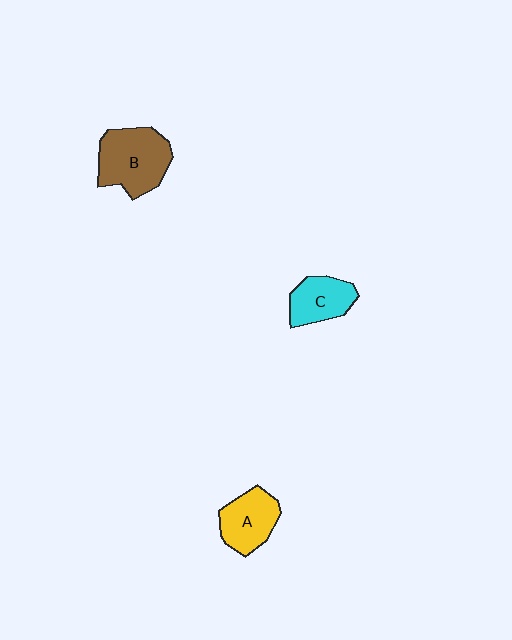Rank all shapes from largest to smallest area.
From largest to smallest: B (brown), A (yellow), C (cyan).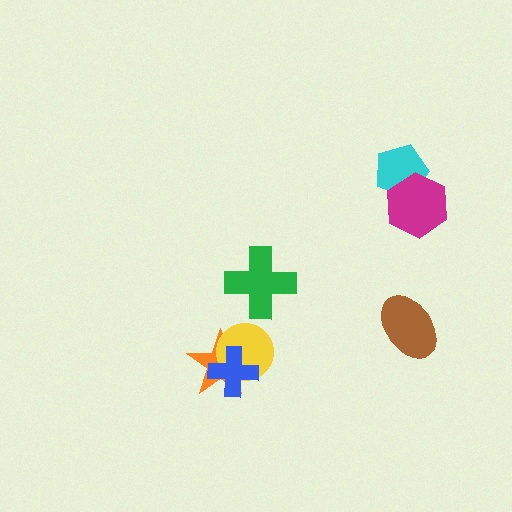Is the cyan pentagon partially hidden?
Yes, it is partially covered by another shape.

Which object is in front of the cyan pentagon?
The magenta hexagon is in front of the cyan pentagon.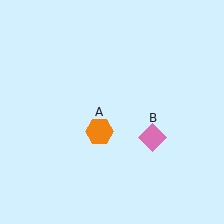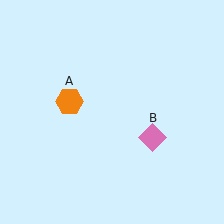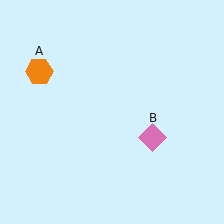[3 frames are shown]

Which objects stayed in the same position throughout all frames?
Pink diamond (object B) remained stationary.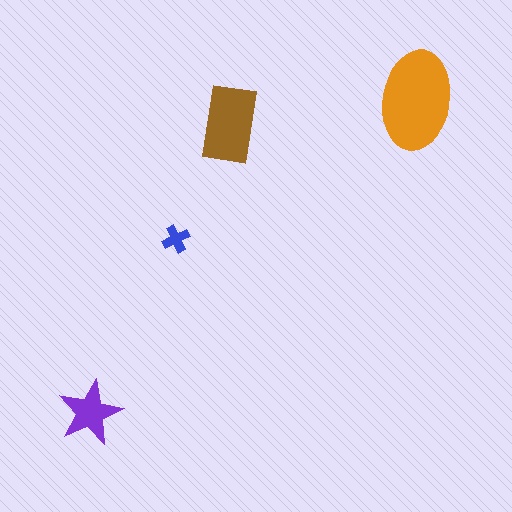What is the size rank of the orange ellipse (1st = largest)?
1st.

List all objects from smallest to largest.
The blue cross, the purple star, the brown rectangle, the orange ellipse.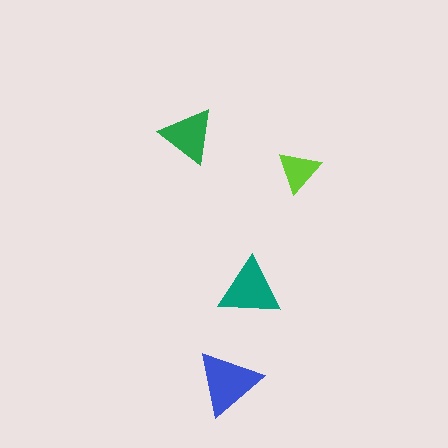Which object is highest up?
The green triangle is topmost.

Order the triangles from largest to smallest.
the blue one, the teal one, the green one, the lime one.